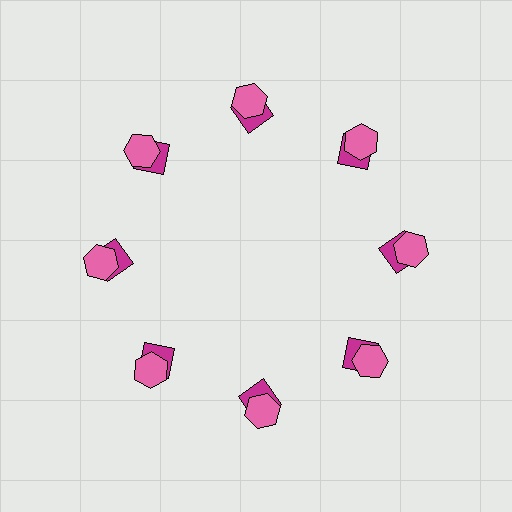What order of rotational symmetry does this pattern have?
This pattern has 8-fold rotational symmetry.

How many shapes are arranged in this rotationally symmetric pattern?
There are 16 shapes, arranged in 8 groups of 2.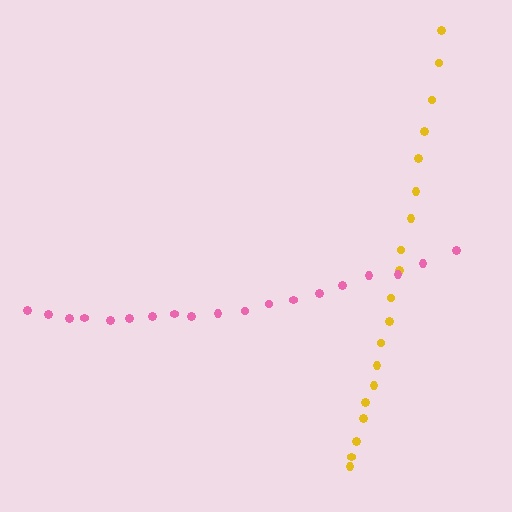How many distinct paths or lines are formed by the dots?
There are 2 distinct paths.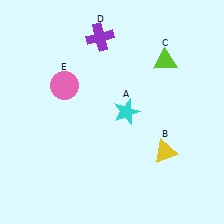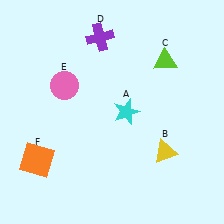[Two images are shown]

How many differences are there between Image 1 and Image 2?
There is 1 difference between the two images.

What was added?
An orange square (F) was added in Image 2.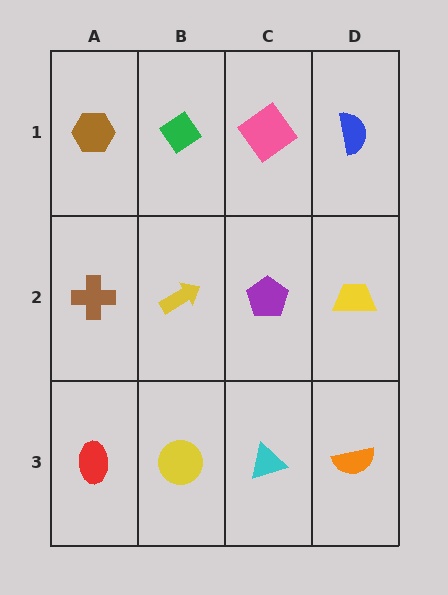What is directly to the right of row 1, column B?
A pink diamond.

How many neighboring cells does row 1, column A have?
2.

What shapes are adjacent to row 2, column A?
A brown hexagon (row 1, column A), a red ellipse (row 3, column A), a yellow arrow (row 2, column B).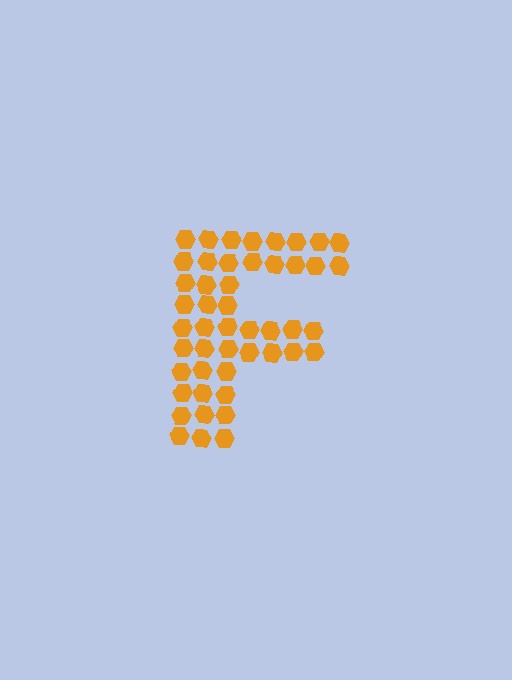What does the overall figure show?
The overall figure shows the letter F.